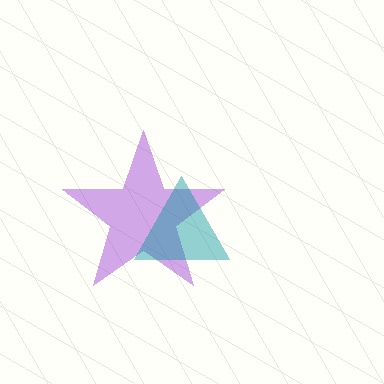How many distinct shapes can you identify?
There are 2 distinct shapes: a purple star, a teal triangle.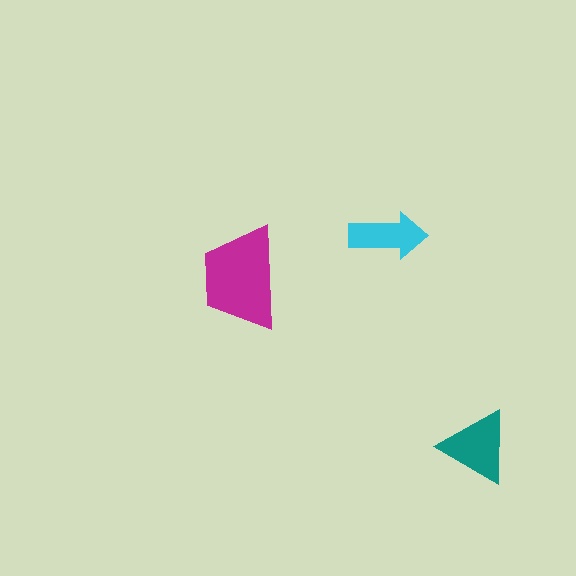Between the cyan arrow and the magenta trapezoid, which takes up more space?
The magenta trapezoid.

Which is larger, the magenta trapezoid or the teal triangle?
The magenta trapezoid.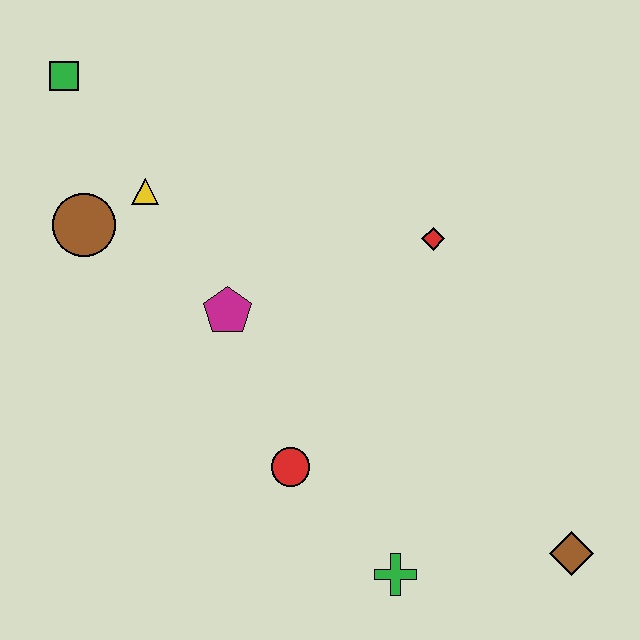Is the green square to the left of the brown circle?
Yes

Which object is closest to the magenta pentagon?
The yellow triangle is closest to the magenta pentagon.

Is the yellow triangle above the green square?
No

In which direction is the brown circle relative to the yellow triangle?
The brown circle is to the left of the yellow triangle.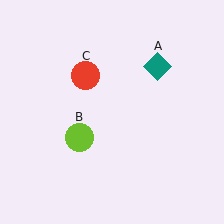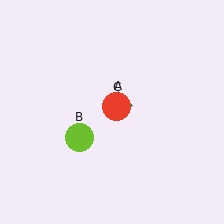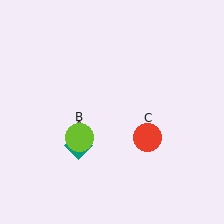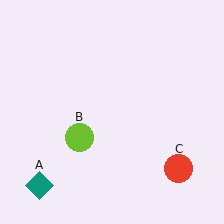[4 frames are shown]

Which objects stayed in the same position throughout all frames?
Lime circle (object B) remained stationary.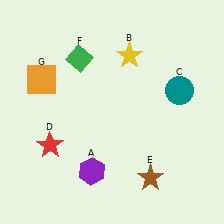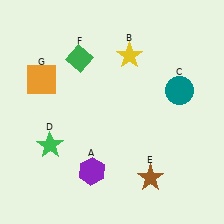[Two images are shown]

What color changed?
The star (D) changed from red in Image 1 to green in Image 2.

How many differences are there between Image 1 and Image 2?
There is 1 difference between the two images.